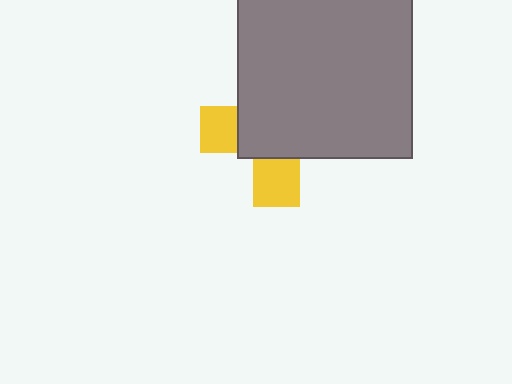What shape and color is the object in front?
The object in front is a gray rectangle.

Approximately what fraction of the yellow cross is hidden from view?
Roughly 67% of the yellow cross is hidden behind the gray rectangle.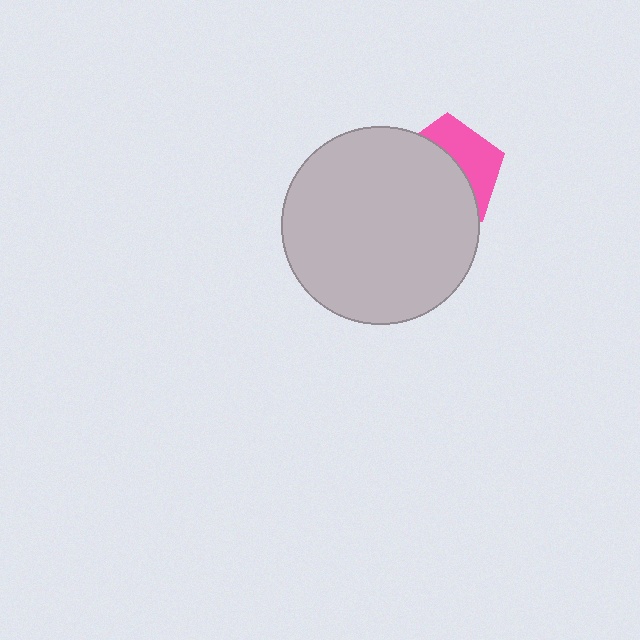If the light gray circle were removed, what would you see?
You would see the complete pink pentagon.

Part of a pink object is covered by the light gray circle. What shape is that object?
It is a pentagon.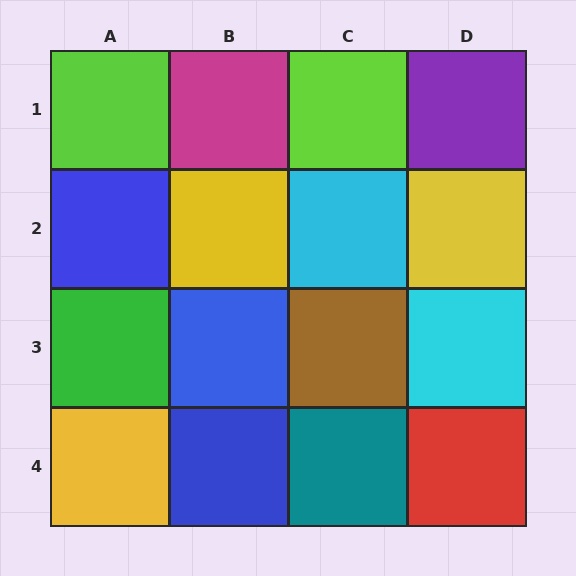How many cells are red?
1 cell is red.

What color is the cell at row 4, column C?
Teal.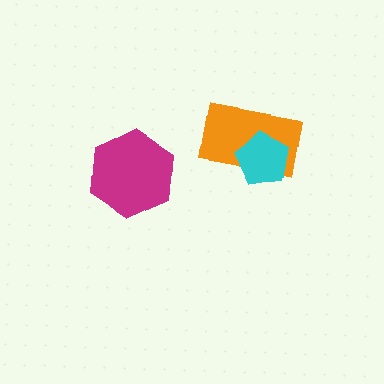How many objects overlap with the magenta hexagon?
0 objects overlap with the magenta hexagon.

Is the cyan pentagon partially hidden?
No, no other shape covers it.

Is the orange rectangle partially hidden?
Yes, it is partially covered by another shape.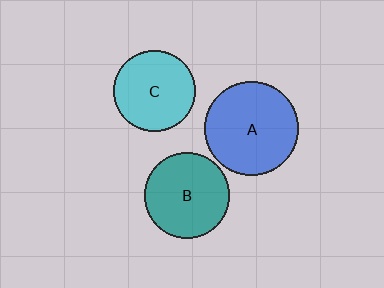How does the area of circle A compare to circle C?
Approximately 1.3 times.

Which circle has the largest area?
Circle A (blue).